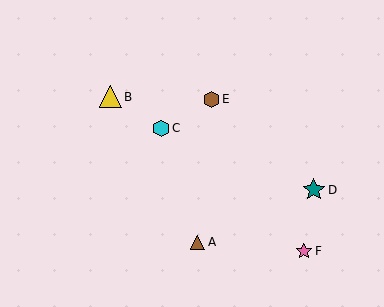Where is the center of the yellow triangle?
The center of the yellow triangle is at (111, 97).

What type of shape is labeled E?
Shape E is a brown hexagon.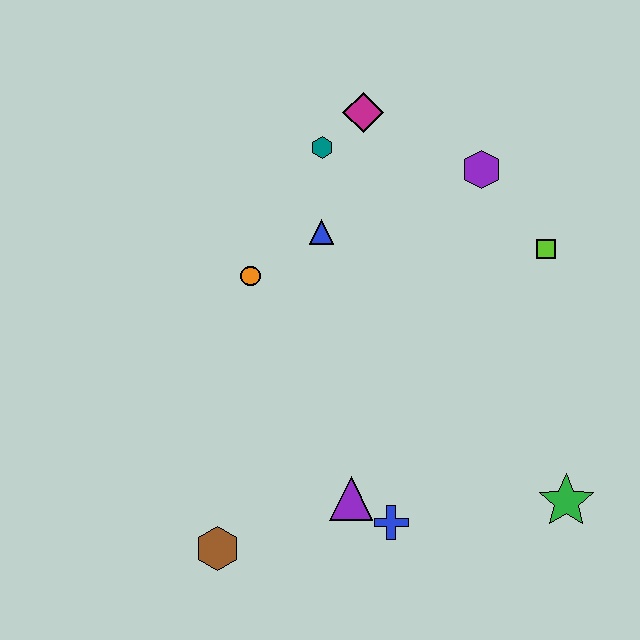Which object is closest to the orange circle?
The blue triangle is closest to the orange circle.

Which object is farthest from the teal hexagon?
The green star is farthest from the teal hexagon.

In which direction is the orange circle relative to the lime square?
The orange circle is to the left of the lime square.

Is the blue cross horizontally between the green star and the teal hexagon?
Yes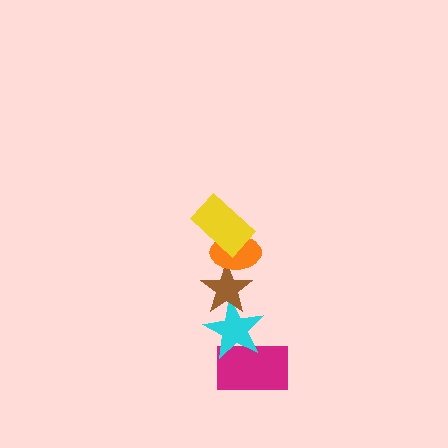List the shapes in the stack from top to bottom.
From top to bottom: the yellow rectangle, the orange ellipse, the brown star, the cyan star, the magenta rectangle.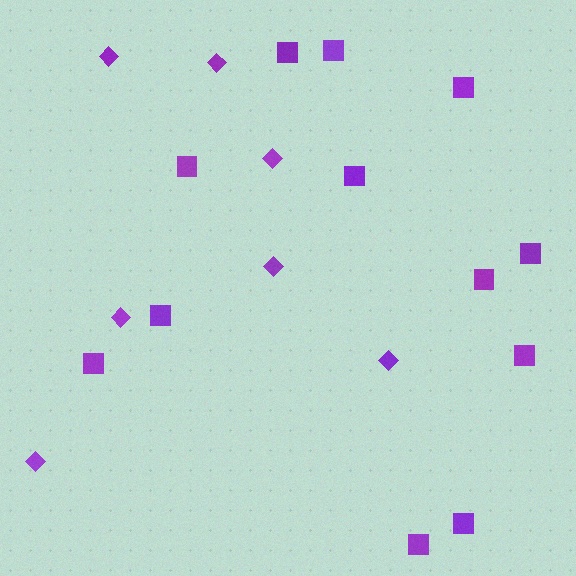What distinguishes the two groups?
There are 2 groups: one group of diamonds (7) and one group of squares (12).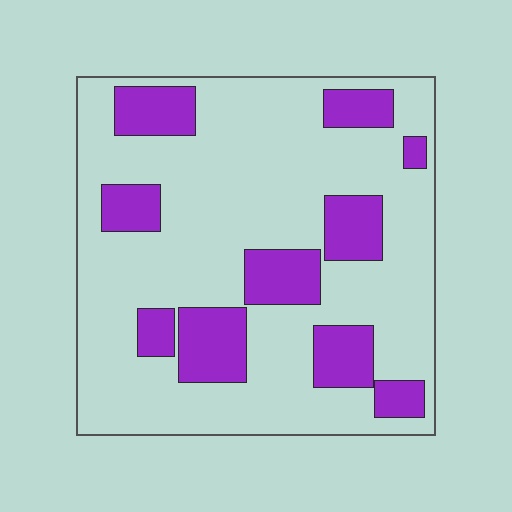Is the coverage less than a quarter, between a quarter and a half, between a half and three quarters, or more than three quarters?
Less than a quarter.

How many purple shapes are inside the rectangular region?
10.